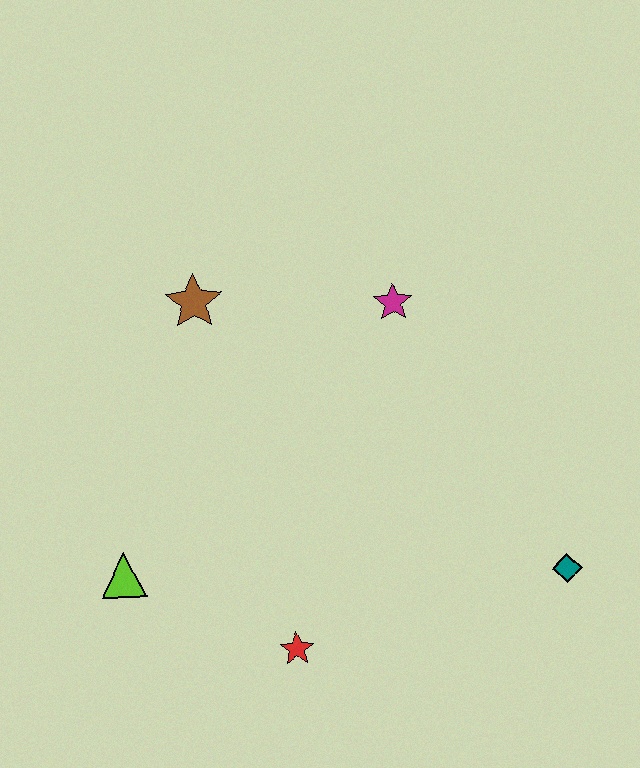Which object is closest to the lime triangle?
The red star is closest to the lime triangle.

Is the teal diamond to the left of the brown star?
No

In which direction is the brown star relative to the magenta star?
The brown star is to the left of the magenta star.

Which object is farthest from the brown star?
The teal diamond is farthest from the brown star.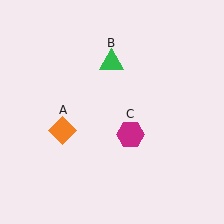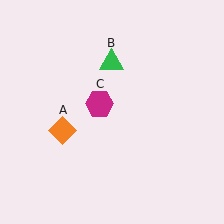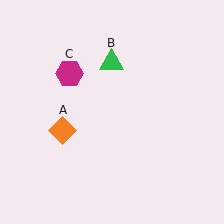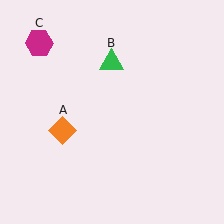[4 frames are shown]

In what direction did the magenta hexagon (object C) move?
The magenta hexagon (object C) moved up and to the left.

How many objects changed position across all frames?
1 object changed position: magenta hexagon (object C).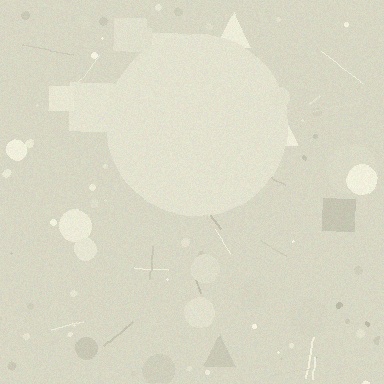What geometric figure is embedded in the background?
A circle is embedded in the background.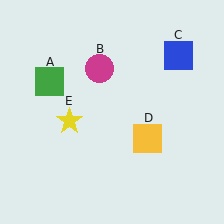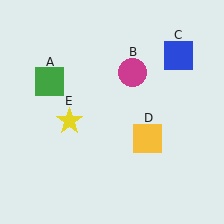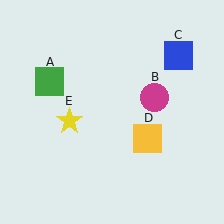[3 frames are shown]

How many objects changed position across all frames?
1 object changed position: magenta circle (object B).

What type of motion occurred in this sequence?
The magenta circle (object B) rotated clockwise around the center of the scene.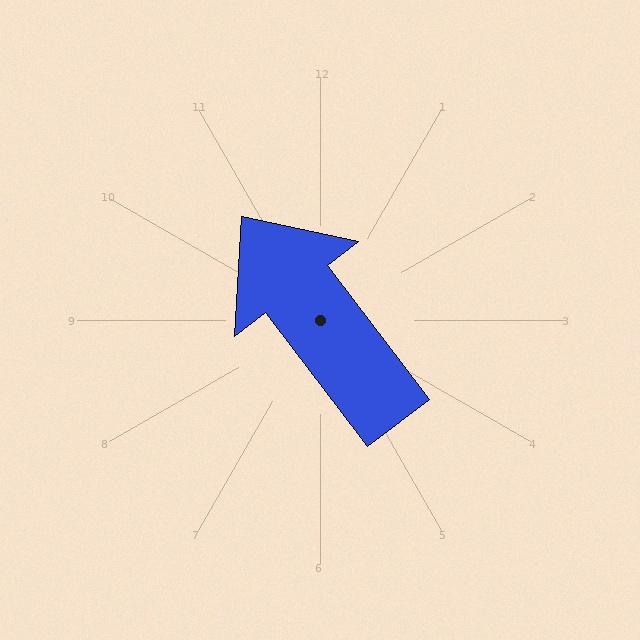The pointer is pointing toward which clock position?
Roughly 11 o'clock.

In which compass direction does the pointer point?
Northwest.